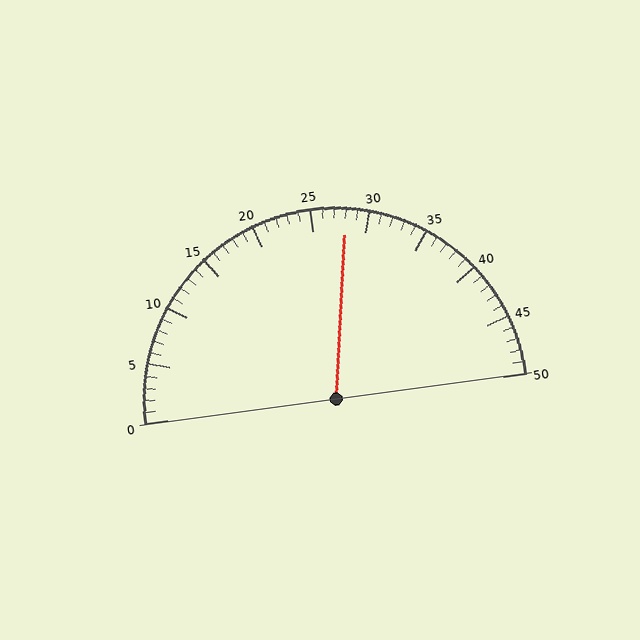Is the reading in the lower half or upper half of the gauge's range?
The reading is in the upper half of the range (0 to 50).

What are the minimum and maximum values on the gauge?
The gauge ranges from 0 to 50.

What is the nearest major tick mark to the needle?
The nearest major tick mark is 30.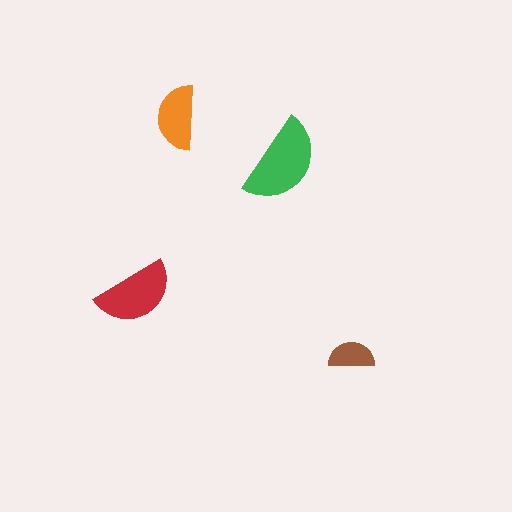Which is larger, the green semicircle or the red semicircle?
The green one.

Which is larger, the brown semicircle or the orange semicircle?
The orange one.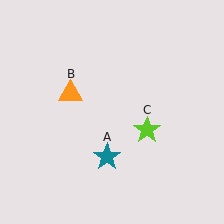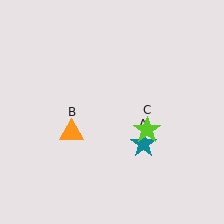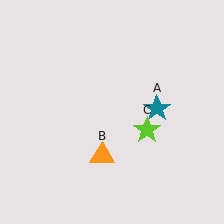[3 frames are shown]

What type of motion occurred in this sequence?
The teal star (object A), orange triangle (object B) rotated counterclockwise around the center of the scene.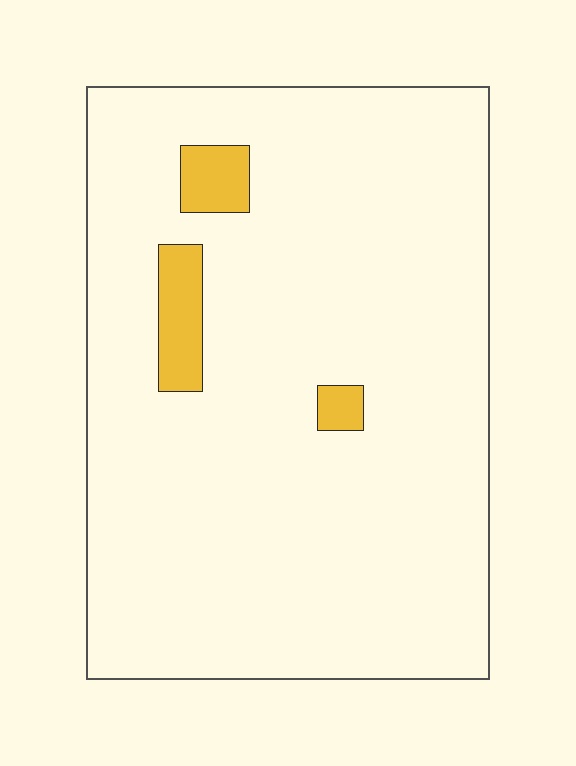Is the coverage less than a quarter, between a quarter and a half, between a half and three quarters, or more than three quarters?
Less than a quarter.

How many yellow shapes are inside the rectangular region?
3.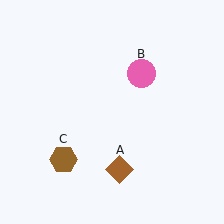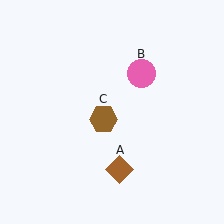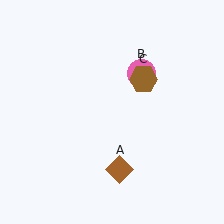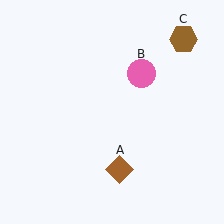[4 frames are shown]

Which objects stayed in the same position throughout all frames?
Brown diamond (object A) and pink circle (object B) remained stationary.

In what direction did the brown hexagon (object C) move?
The brown hexagon (object C) moved up and to the right.